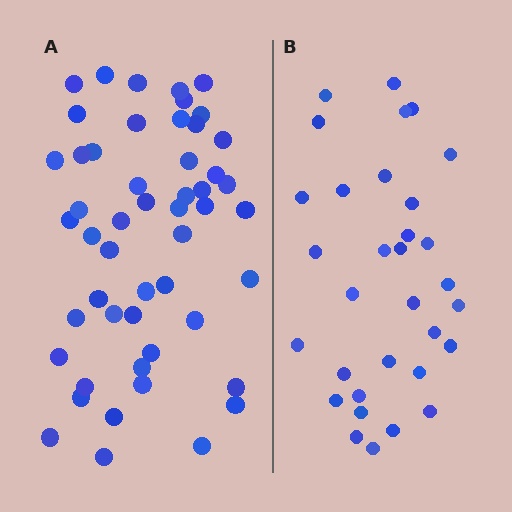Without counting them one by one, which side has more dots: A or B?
Region A (the left region) has more dots.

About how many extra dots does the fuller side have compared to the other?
Region A has approximately 20 more dots than region B.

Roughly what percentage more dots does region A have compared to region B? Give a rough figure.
About 60% more.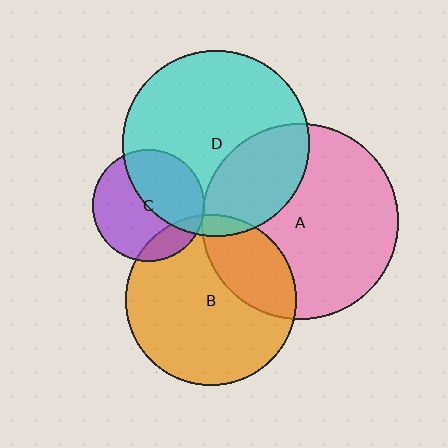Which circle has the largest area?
Circle A (pink).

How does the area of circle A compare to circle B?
Approximately 1.3 times.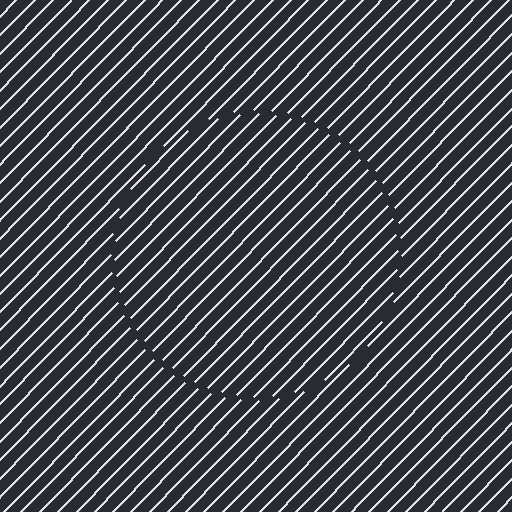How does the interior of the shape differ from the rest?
The interior of the shape contains the same grating, shifted by half a period — the contour is defined by the phase discontinuity where line-ends from the inner and outer gratings abut.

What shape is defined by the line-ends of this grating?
An illusory circle. The interior of the shape contains the same grating, shifted by half a period — the contour is defined by the phase discontinuity where line-ends from the inner and outer gratings abut.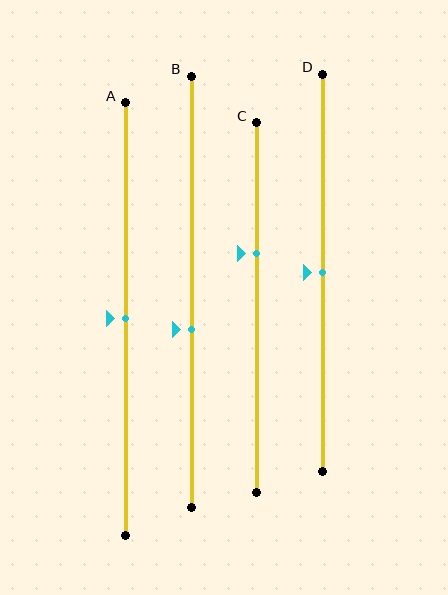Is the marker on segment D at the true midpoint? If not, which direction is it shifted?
Yes, the marker on segment D is at the true midpoint.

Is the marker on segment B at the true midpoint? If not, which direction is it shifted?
No, the marker on segment B is shifted downward by about 9% of the segment length.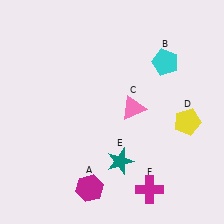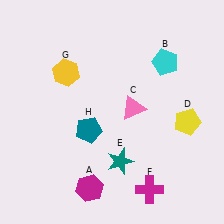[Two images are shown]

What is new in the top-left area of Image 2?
A yellow hexagon (G) was added in the top-left area of Image 2.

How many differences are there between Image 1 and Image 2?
There are 2 differences between the two images.